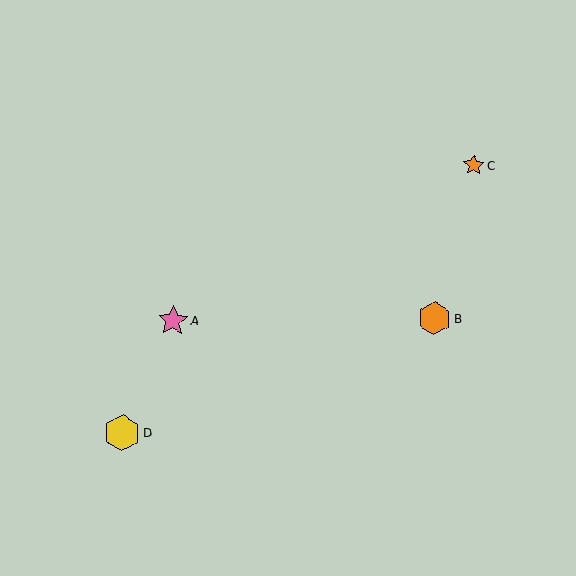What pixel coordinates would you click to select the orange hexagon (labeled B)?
Click at (435, 318) to select the orange hexagon B.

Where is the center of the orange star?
The center of the orange star is at (474, 165).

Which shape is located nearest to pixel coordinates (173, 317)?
The pink star (labeled A) at (173, 321) is nearest to that location.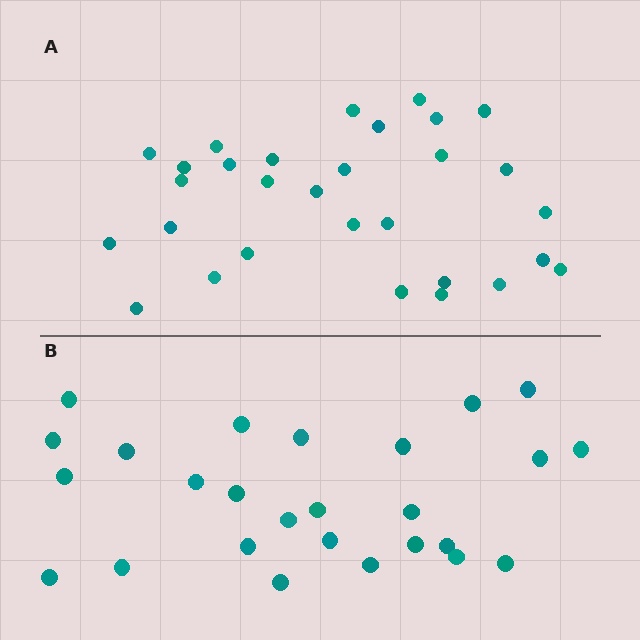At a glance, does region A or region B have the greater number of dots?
Region A (the top region) has more dots.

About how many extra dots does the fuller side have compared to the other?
Region A has about 4 more dots than region B.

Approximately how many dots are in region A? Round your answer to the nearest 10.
About 30 dots.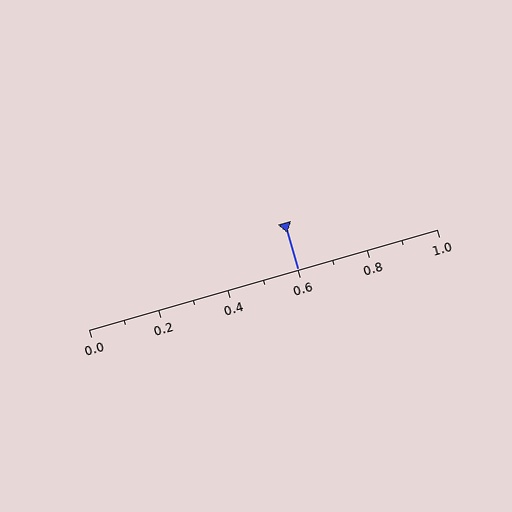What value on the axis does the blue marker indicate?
The marker indicates approximately 0.6.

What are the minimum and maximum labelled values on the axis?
The axis runs from 0.0 to 1.0.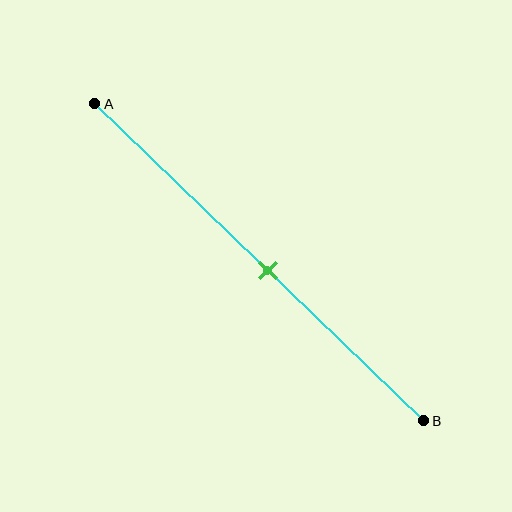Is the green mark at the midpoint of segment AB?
Yes, the mark is approximately at the midpoint.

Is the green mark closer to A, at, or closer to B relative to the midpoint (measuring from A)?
The green mark is approximately at the midpoint of segment AB.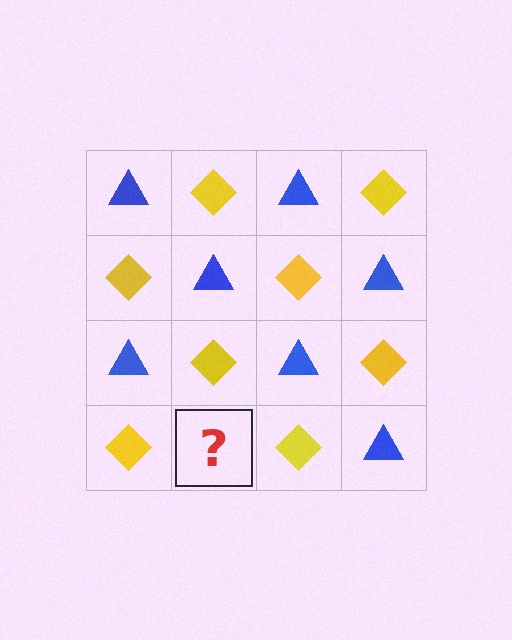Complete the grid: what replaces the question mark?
The question mark should be replaced with a blue triangle.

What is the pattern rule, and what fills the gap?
The rule is that it alternates blue triangle and yellow diamond in a checkerboard pattern. The gap should be filled with a blue triangle.